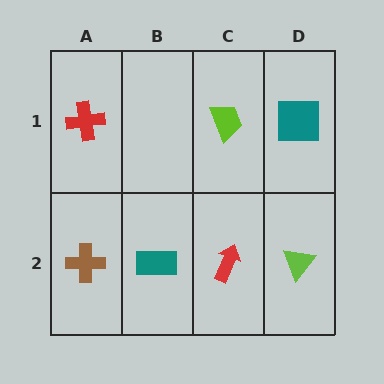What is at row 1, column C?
A lime trapezoid.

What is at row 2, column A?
A brown cross.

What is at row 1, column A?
A red cross.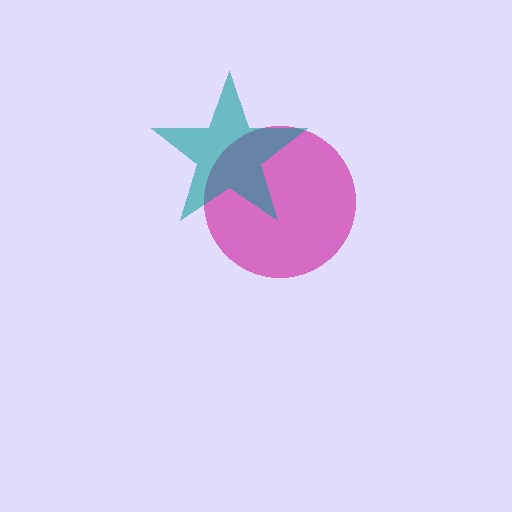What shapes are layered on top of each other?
The layered shapes are: a magenta circle, a teal star.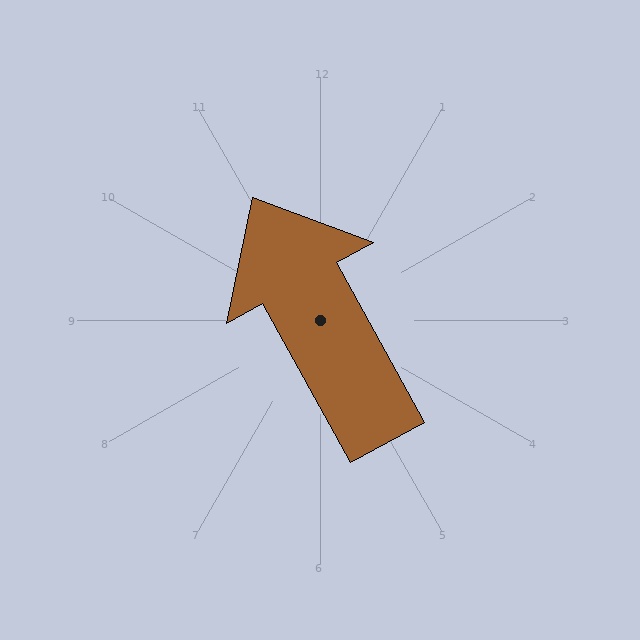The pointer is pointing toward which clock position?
Roughly 11 o'clock.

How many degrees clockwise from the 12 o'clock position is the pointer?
Approximately 331 degrees.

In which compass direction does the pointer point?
Northwest.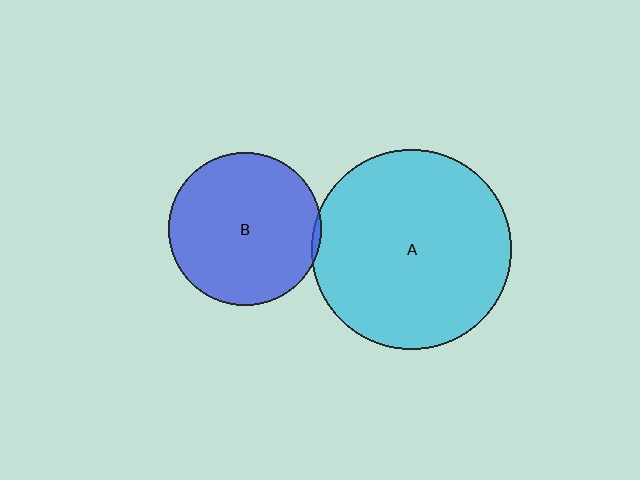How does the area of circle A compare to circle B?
Approximately 1.7 times.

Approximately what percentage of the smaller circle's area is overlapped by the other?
Approximately 5%.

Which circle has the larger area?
Circle A (cyan).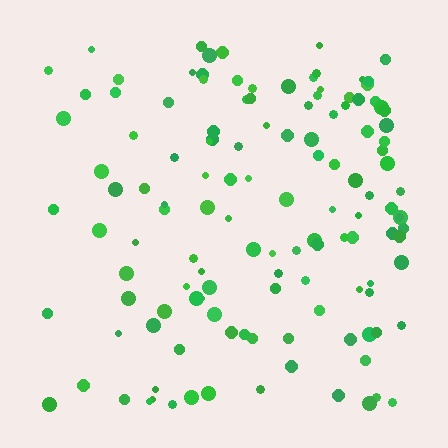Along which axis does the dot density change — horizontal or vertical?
Horizontal.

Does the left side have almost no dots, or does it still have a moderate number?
Still a moderate number, just noticeably fewer than the right.